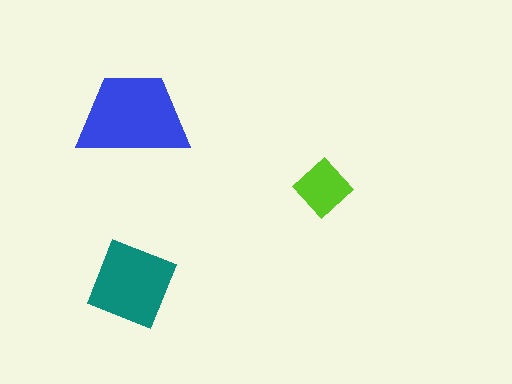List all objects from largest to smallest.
The blue trapezoid, the teal diamond, the lime diamond.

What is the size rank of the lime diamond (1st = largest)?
3rd.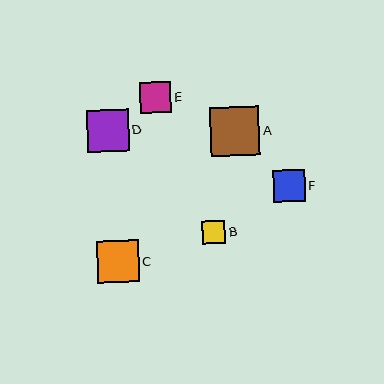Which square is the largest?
Square A is the largest with a size of approximately 49 pixels.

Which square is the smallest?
Square B is the smallest with a size of approximately 23 pixels.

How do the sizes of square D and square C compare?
Square D and square C are approximately the same size.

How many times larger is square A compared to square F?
Square A is approximately 1.5 times the size of square F.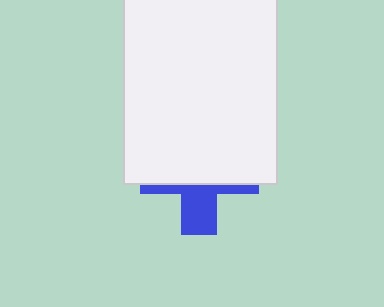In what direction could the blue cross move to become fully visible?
The blue cross could move down. That would shift it out from behind the white rectangle entirely.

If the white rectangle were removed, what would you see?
You would see the complete blue cross.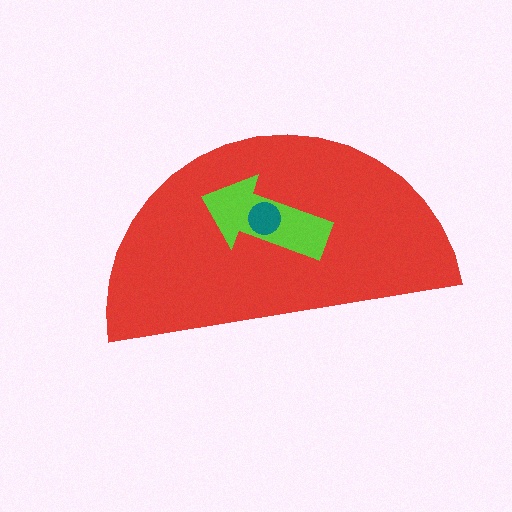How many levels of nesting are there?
3.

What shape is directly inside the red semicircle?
The lime arrow.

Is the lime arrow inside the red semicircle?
Yes.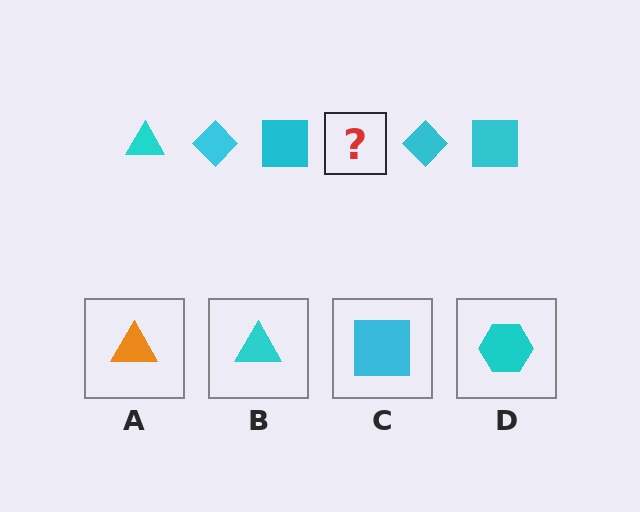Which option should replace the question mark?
Option B.